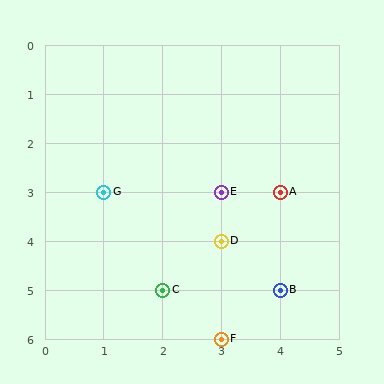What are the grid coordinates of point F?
Point F is at grid coordinates (3, 6).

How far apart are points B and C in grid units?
Points B and C are 2 columns apart.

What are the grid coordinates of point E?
Point E is at grid coordinates (3, 3).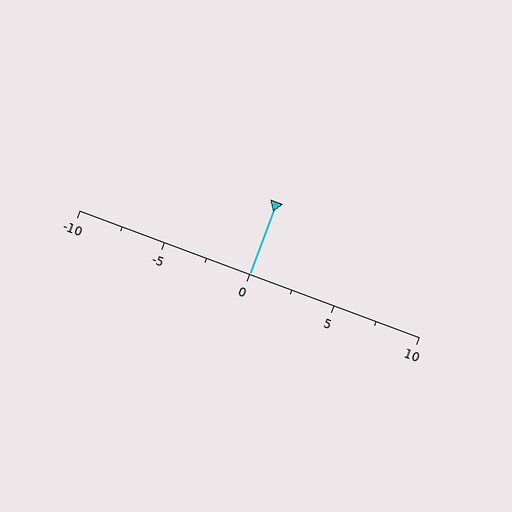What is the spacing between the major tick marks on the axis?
The major ticks are spaced 5 apart.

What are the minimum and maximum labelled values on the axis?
The axis runs from -10 to 10.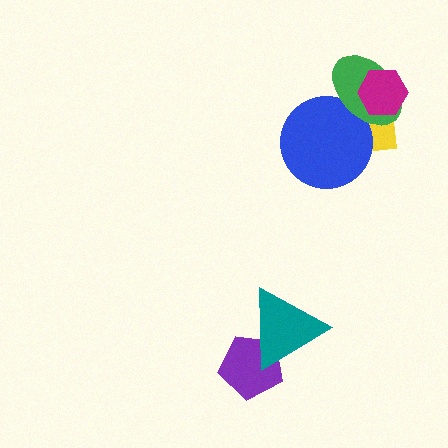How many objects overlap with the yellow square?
3 objects overlap with the yellow square.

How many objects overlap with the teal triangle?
1 object overlaps with the teal triangle.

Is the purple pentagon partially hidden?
Yes, it is partially covered by another shape.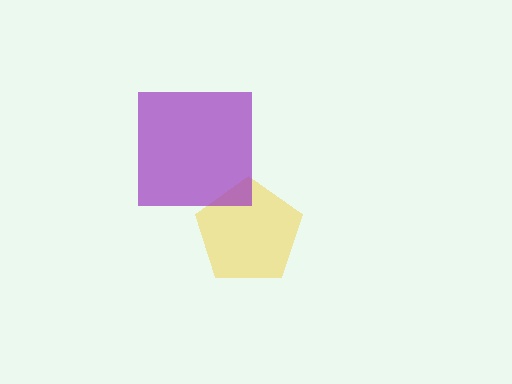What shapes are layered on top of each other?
The layered shapes are: a yellow pentagon, a purple square.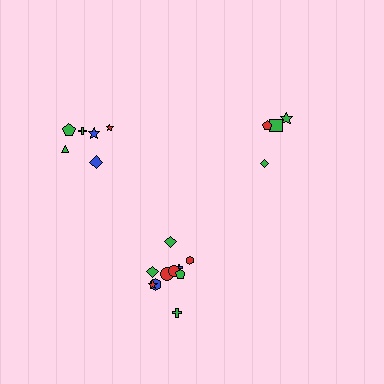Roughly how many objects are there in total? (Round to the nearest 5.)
Roughly 20 objects in total.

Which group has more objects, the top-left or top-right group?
The top-left group.